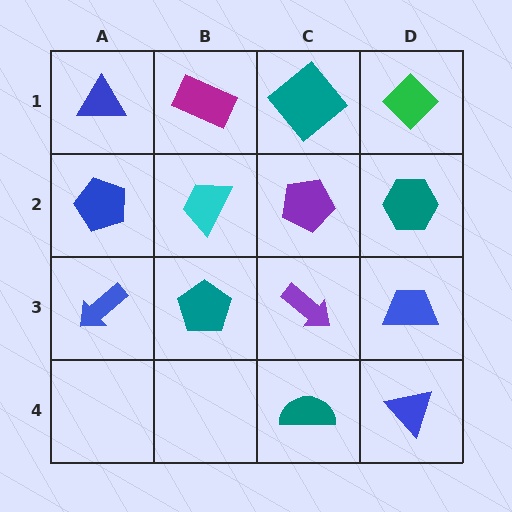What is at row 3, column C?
A purple arrow.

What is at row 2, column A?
A blue pentagon.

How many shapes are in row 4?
2 shapes.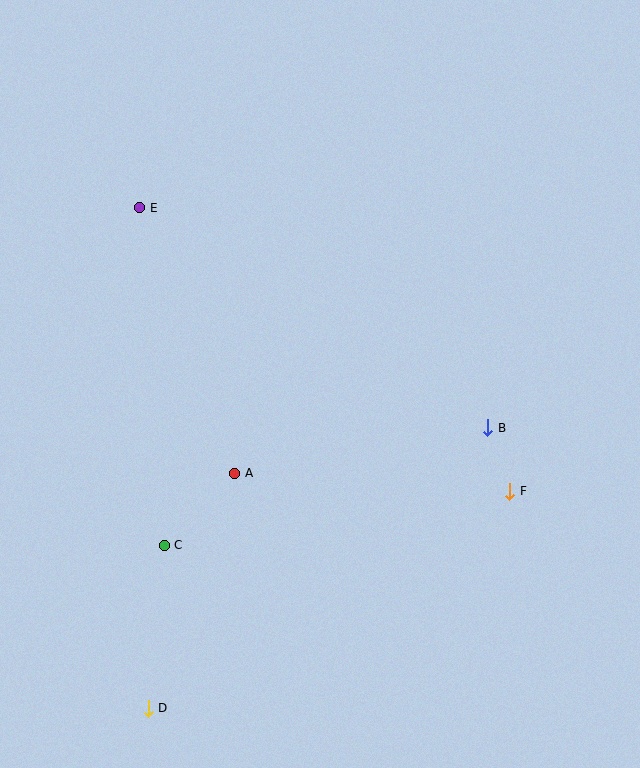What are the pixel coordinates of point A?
Point A is at (235, 473).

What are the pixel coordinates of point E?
Point E is at (140, 208).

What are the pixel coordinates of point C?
Point C is at (164, 545).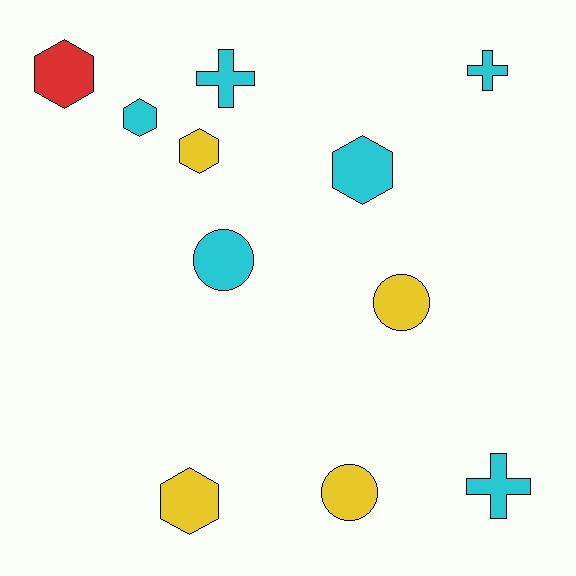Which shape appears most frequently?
Hexagon, with 5 objects.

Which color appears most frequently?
Cyan, with 6 objects.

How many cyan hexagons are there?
There are 2 cyan hexagons.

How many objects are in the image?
There are 11 objects.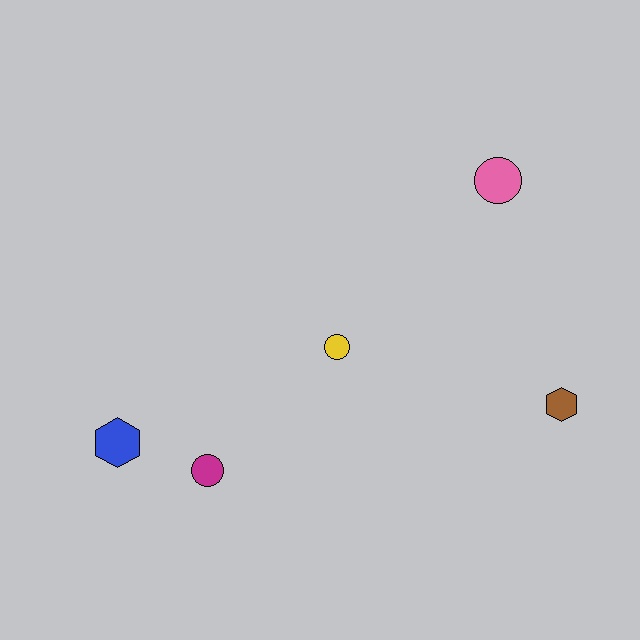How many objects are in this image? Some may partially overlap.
There are 5 objects.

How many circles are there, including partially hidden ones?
There are 3 circles.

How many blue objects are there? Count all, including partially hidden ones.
There is 1 blue object.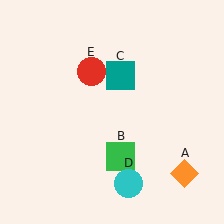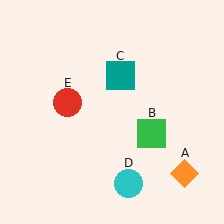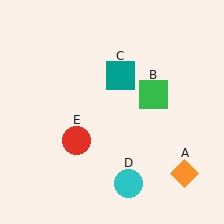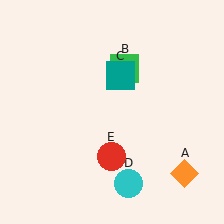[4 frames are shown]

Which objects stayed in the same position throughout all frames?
Orange diamond (object A) and teal square (object C) and cyan circle (object D) remained stationary.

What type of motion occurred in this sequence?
The green square (object B), red circle (object E) rotated counterclockwise around the center of the scene.